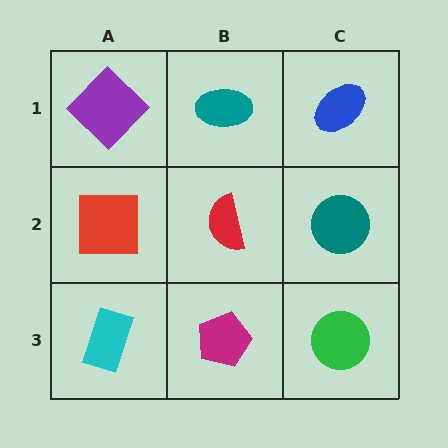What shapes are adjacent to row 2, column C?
A blue ellipse (row 1, column C), a green circle (row 3, column C), a red semicircle (row 2, column B).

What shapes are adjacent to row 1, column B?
A red semicircle (row 2, column B), a purple diamond (row 1, column A), a blue ellipse (row 1, column C).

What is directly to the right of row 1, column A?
A teal ellipse.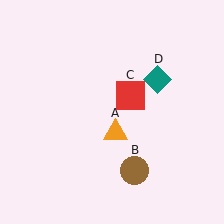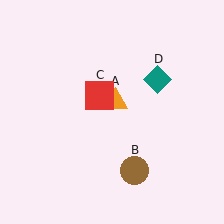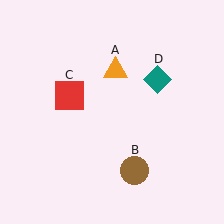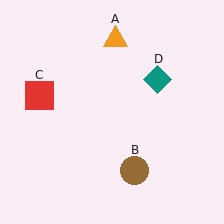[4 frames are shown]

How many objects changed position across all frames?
2 objects changed position: orange triangle (object A), red square (object C).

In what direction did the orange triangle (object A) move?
The orange triangle (object A) moved up.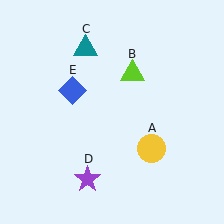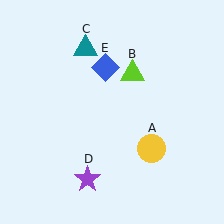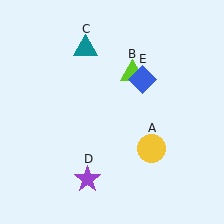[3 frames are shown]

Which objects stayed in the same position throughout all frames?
Yellow circle (object A) and lime triangle (object B) and teal triangle (object C) and purple star (object D) remained stationary.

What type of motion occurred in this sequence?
The blue diamond (object E) rotated clockwise around the center of the scene.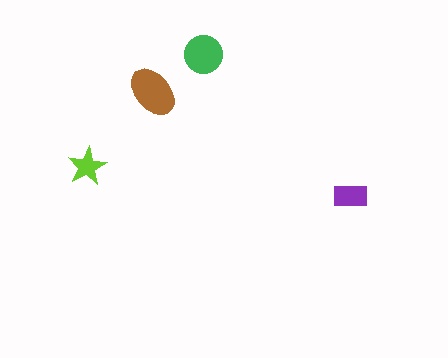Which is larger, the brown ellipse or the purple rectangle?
The brown ellipse.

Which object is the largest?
The brown ellipse.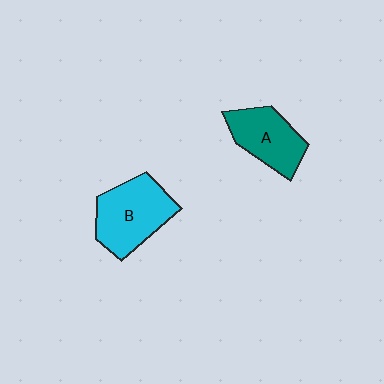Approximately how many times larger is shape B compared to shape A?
Approximately 1.3 times.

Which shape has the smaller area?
Shape A (teal).